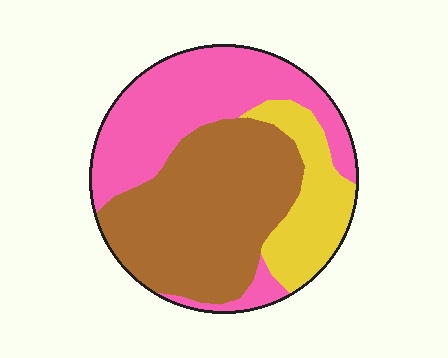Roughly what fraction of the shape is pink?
Pink covers around 40% of the shape.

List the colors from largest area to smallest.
From largest to smallest: brown, pink, yellow.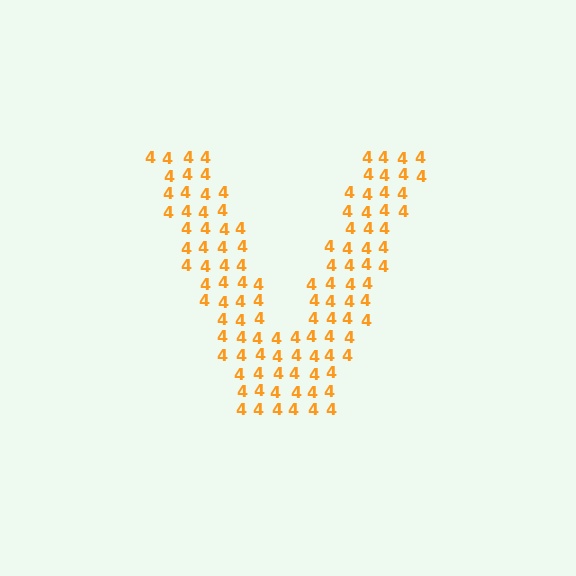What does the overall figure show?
The overall figure shows the letter V.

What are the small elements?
The small elements are digit 4's.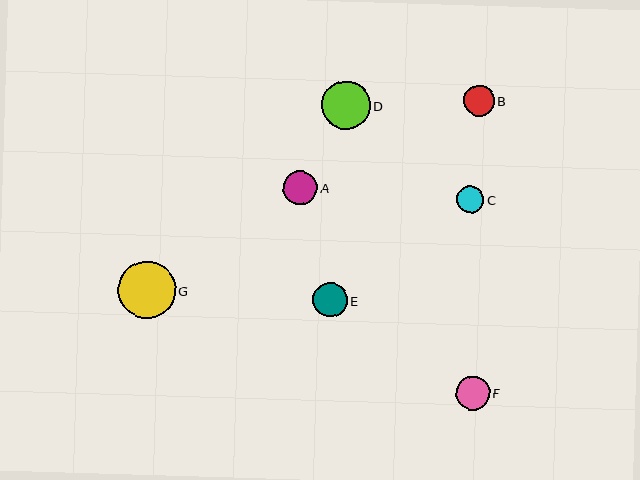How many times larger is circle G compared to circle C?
Circle G is approximately 2.1 times the size of circle C.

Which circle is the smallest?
Circle C is the smallest with a size of approximately 27 pixels.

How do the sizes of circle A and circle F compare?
Circle A and circle F are approximately the same size.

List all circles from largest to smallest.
From largest to smallest: G, D, E, A, F, B, C.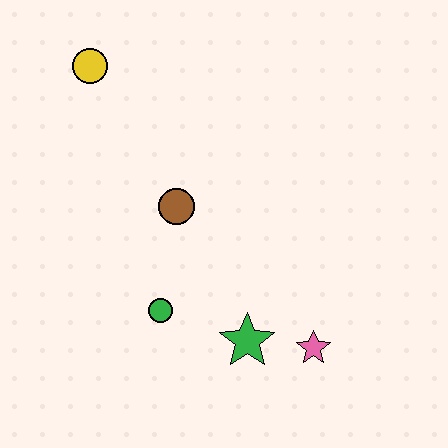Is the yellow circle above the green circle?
Yes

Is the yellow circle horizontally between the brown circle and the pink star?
No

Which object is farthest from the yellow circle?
The pink star is farthest from the yellow circle.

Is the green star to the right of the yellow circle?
Yes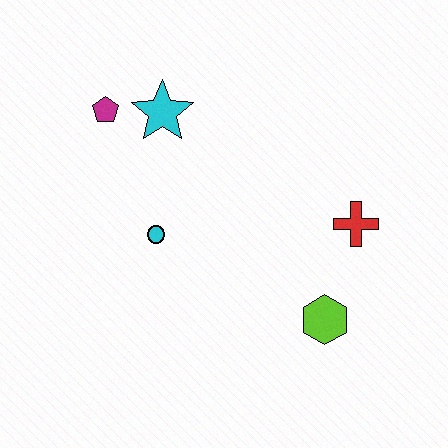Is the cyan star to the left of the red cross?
Yes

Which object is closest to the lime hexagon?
The red cross is closest to the lime hexagon.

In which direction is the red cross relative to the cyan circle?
The red cross is to the right of the cyan circle.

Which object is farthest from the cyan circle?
The red cross is farthest from the cyan circle.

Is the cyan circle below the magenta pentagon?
Yes